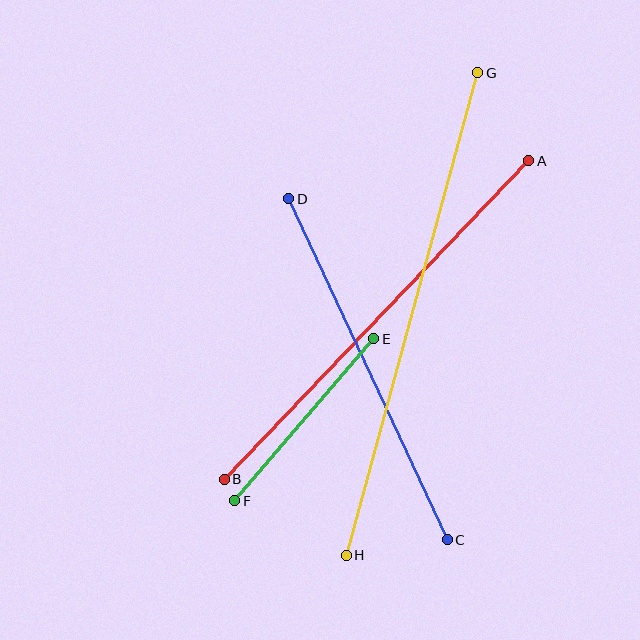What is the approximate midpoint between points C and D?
The midpoint is at approximately (368, 369) pixels.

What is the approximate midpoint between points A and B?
The midpoint is at approximately (377, 320) pixels.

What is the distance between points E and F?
The distance is approximately 214 pixels.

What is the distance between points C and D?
The distance is approximately 376 pixels.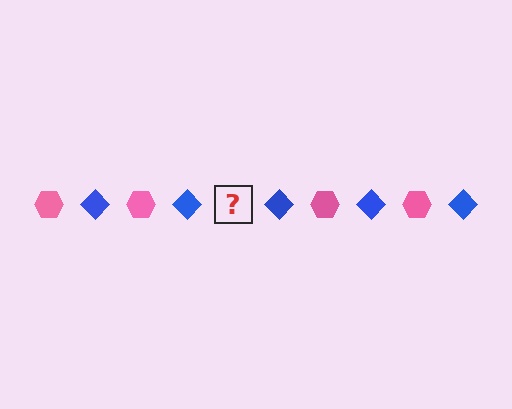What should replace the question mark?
The question mark should be replaced with a pink hexagon.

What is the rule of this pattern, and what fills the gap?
The rule is that the pattern alternates between pink hexagon and blue diamond. The gap should be filled with a pink hexagon.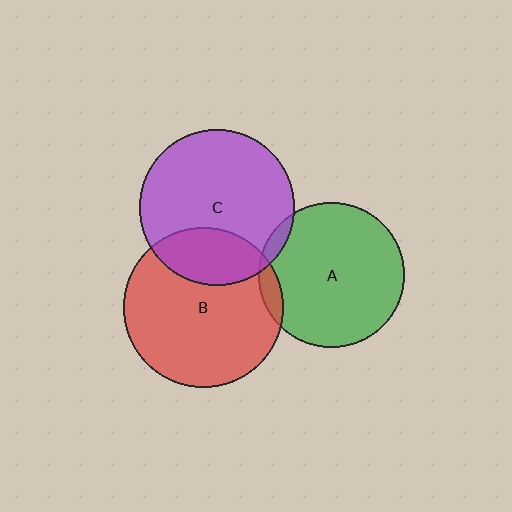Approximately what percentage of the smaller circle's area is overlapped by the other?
Approximately 25%.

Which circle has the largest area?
Circle B (red).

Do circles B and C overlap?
Yes.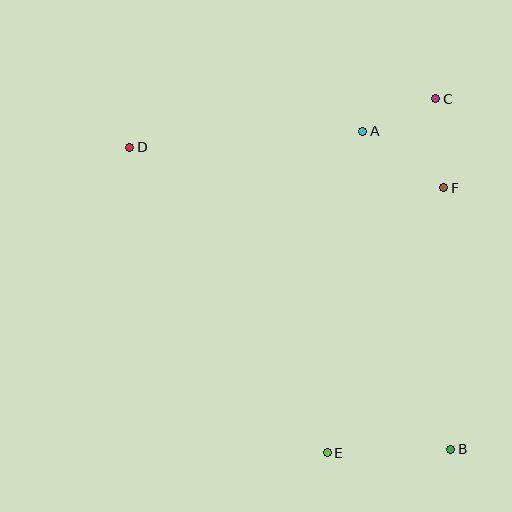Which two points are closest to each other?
Points A and C are closest to each other.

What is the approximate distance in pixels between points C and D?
The distance between C and D is approximately 310 pixels.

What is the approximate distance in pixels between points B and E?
The distance between B and E is approximately 124 pixels.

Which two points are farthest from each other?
Points B and D are farthest from each other.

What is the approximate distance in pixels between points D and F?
The distance between D and F is approximately 316 pixels.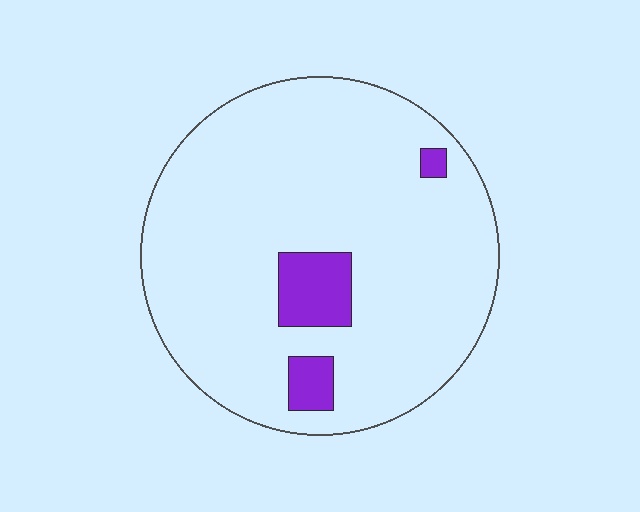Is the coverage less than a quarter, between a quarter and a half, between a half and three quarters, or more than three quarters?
Less than a quarter.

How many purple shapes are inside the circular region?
3.